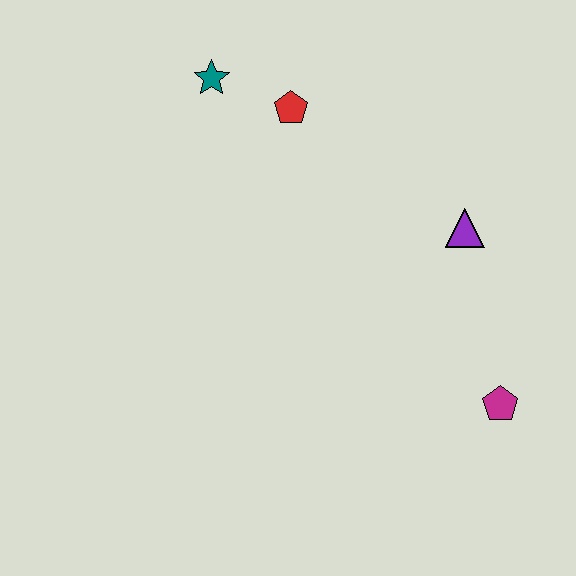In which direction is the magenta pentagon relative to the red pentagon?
The magenta pentagon is below the red pentagon.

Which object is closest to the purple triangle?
The magenta pentagon is closest to the purple triangle.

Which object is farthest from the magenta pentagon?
The teal star is farthest from the magenta pentagon.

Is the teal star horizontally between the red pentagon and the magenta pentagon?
No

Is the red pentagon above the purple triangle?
Yes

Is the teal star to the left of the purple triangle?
Yes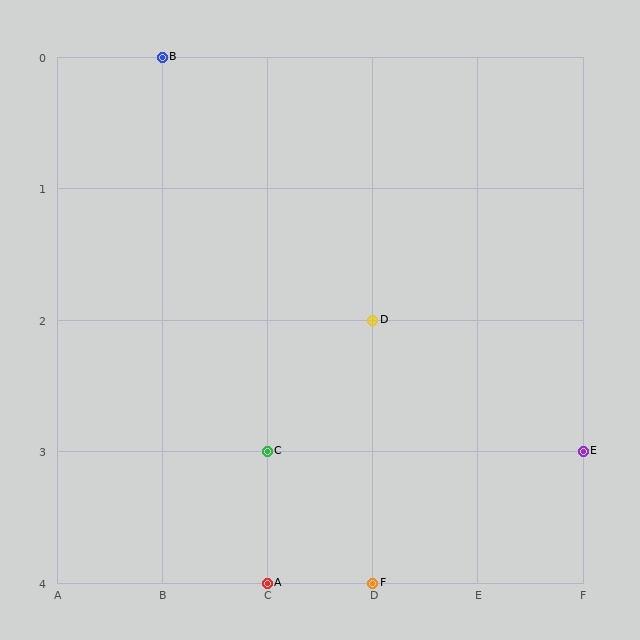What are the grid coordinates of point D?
Point D is at grid coordinates (D, 2).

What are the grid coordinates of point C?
Point C is at grid coordinates (C, 3).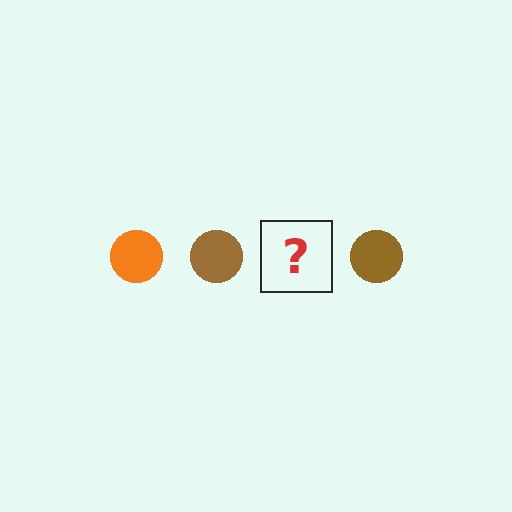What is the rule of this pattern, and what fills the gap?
The rule is that the pattern cycles through orange, brown circles. The gap should be filled with an orange circle.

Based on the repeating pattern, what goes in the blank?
The blank should be an orange circle.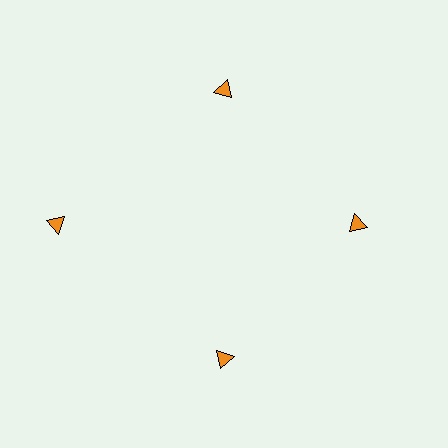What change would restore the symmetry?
The symmetry would be restored by moving it inward, back onto the ring so that all 4 triangles sit at equal angles and equal distance from the center.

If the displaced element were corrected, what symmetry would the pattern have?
It would have 4-fold rotational symmetry — the pattern would map onto itself every 90 degrees.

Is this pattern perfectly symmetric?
No. The 4 orange triangles are arranged in a ring, but one element near the 9 o'clock position is pushed outward from the center, breaking the 4-fold rotational symmetry.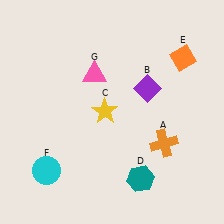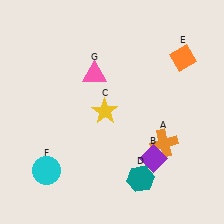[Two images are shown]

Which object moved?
The purple diamond (B) moved down.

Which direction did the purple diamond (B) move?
The purple diamond (B) moved down.